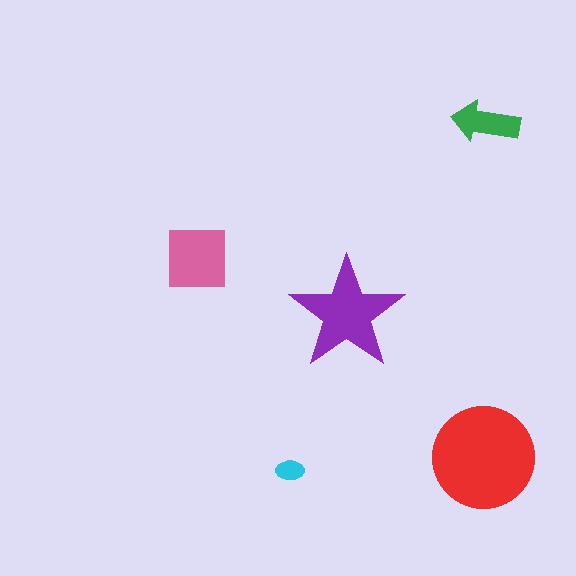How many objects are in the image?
There are 5 objects in the image.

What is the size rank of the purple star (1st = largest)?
2nd.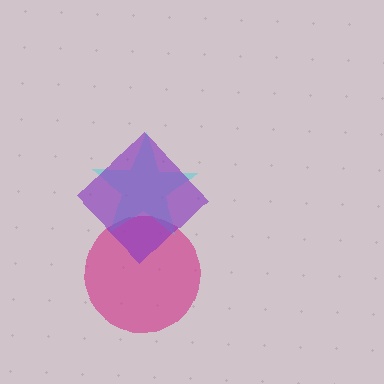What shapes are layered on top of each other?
The layered shapes are: a magenta circle, a cyan star, a purple diamond.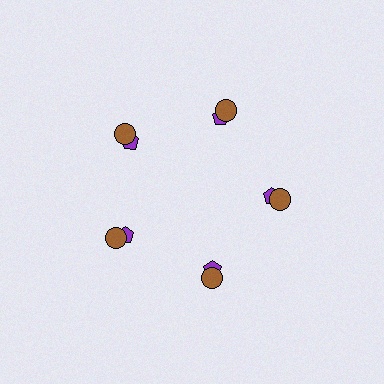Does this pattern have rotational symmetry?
Yes, this pattern has 5-fold rotational symmetry. It looks the same after rotating 72 degrees around the center.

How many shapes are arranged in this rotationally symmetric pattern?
There are 10 shapes, arranged in 5 groups of 2.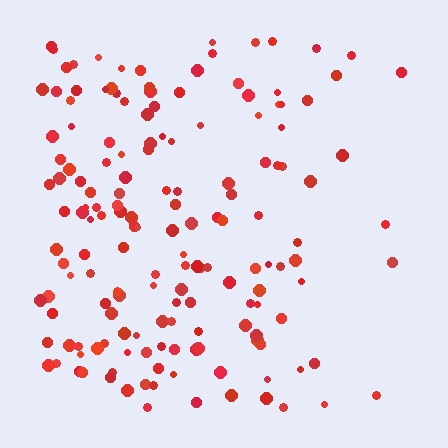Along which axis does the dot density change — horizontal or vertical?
Horizontal.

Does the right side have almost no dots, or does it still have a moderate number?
Still a moderate number, just noticeably fewer than the left.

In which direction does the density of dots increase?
From right to left, with the left side densest.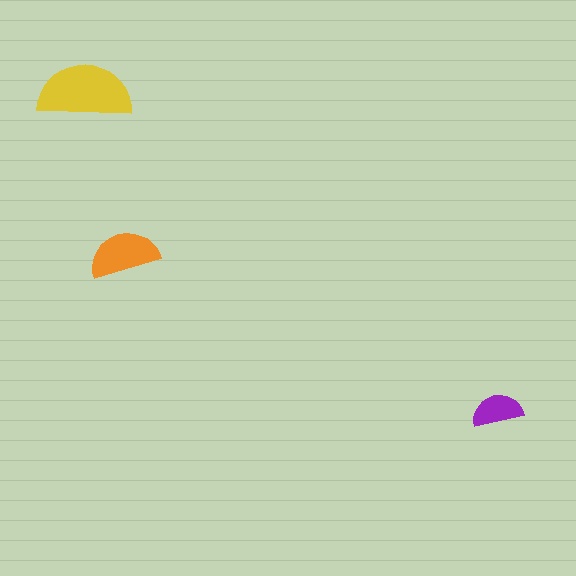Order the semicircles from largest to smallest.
the yellow one, the orange one, the purple one.